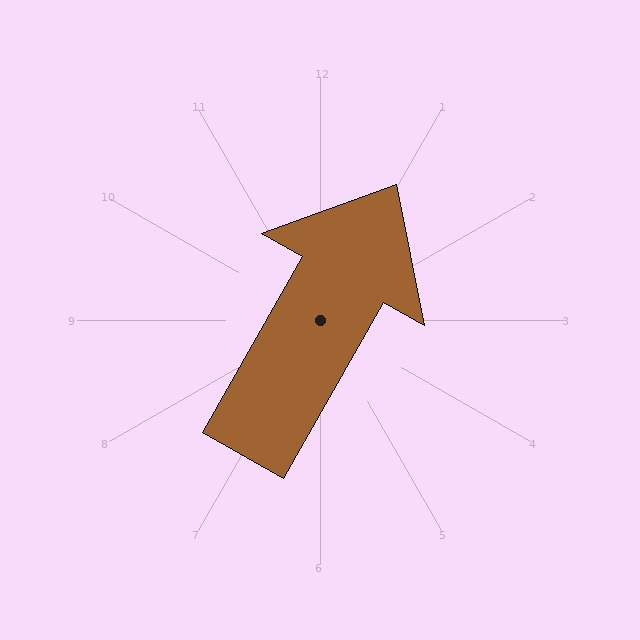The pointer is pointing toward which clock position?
Roughly 1 o'clock.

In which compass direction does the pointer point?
Northeast.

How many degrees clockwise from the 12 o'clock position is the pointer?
Approximately 30 degrees.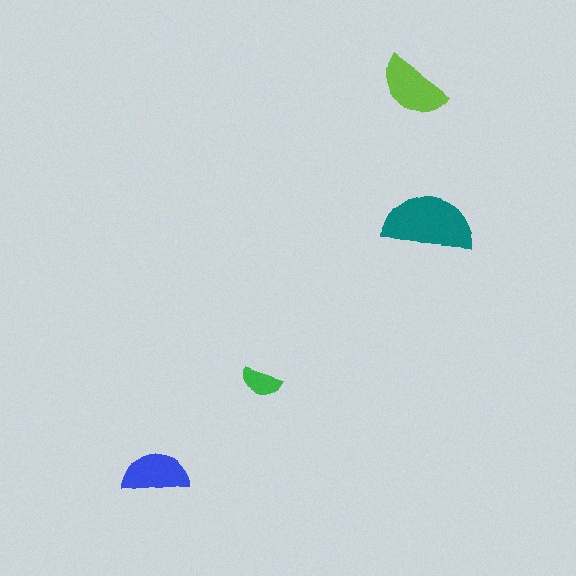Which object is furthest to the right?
The teal semicircle is rightmost.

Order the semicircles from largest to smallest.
the teal one, the lime one, the blue one, the green one.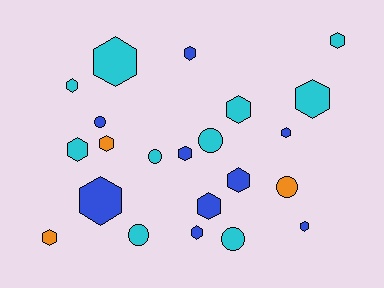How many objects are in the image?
There are 22 objects.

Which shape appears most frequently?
Hexagon, with 16 objects.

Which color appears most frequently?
Cyan, with 10 objects.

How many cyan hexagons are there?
There are 6 cyan hexagons.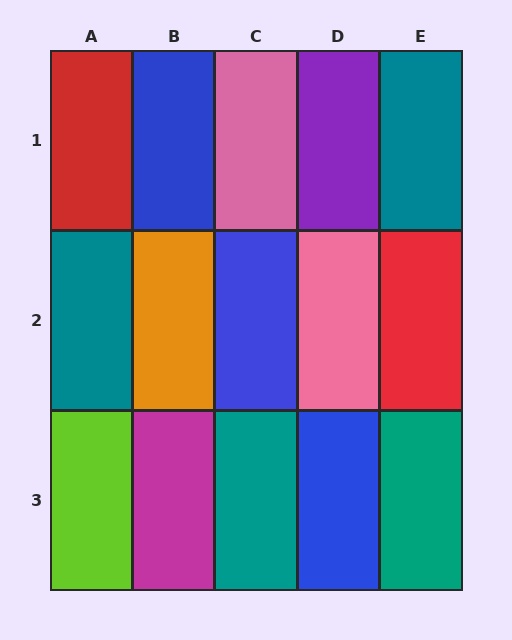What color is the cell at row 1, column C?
Pink.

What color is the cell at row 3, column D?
Blue.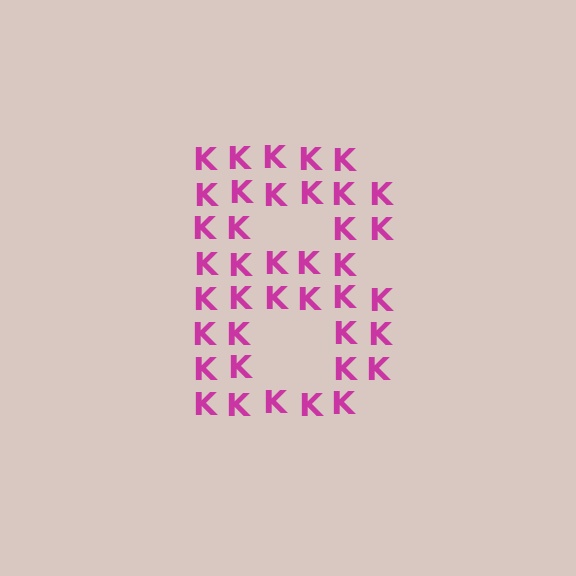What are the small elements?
The small elements are letter K's.